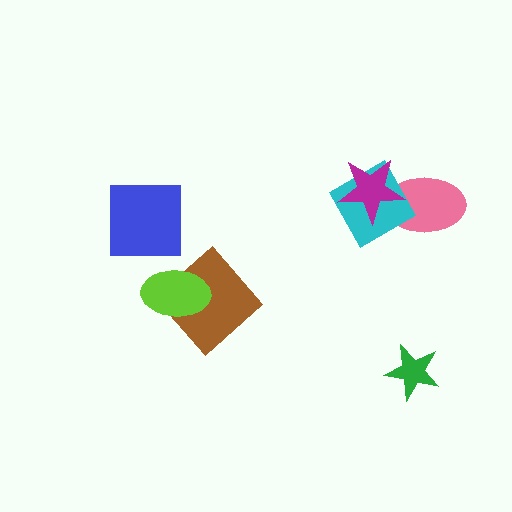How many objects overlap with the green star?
0 objects overlap with the green star.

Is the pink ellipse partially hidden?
Yes, it is partially covered by another shape.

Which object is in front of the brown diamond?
The lime ellipse is in front of the brown diamond.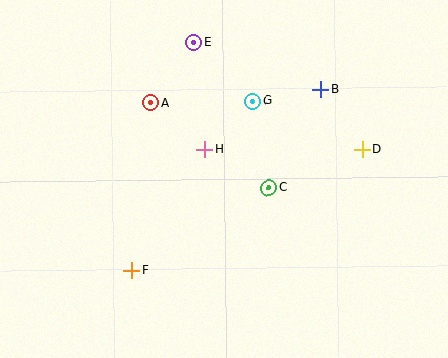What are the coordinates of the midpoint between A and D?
The midpoint between A and D is at (256, 126).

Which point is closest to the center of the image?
Point H at (204, 149) is closest to the center.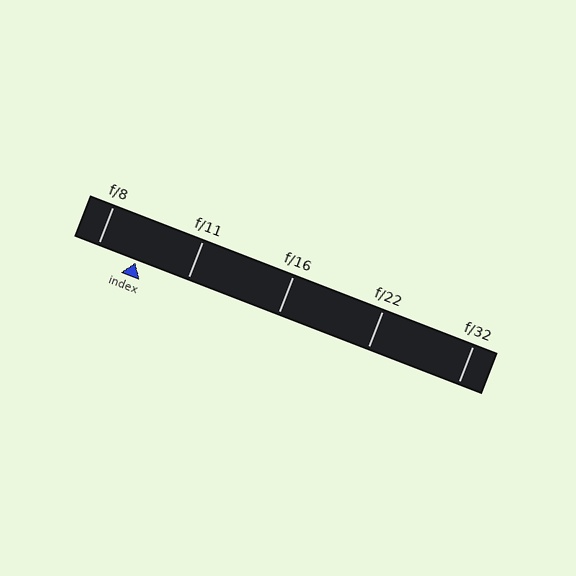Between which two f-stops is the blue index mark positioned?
The index mark is between f/8 and f/11.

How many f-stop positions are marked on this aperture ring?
There are 5 f-stop positions marked.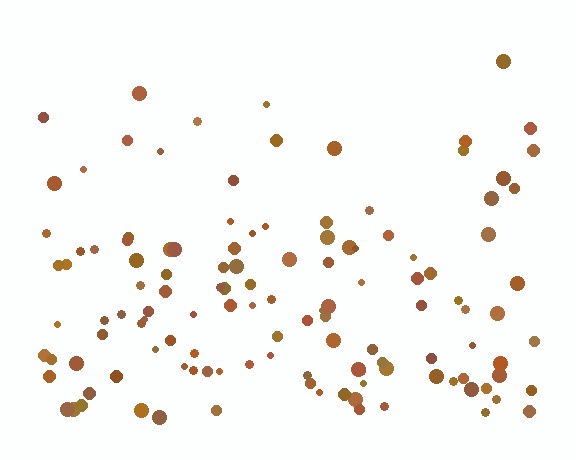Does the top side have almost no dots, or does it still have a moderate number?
Still a moderate number, just noticeably fewer than the bottom.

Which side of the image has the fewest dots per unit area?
The top.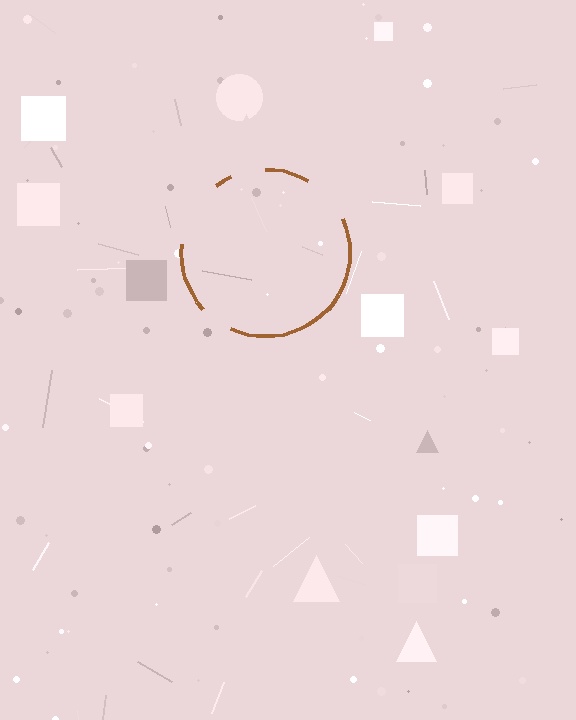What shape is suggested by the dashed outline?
The dashed outline suggests a circle.